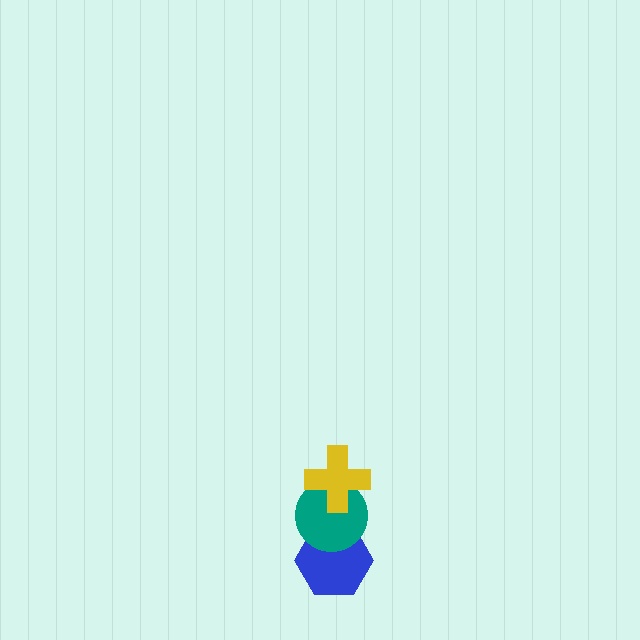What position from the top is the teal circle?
The teal circle is 2nd from the top.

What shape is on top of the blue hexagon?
The teal circle is on top of the blue hexagon.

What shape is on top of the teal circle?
The yellow cross is on top of the teal circle.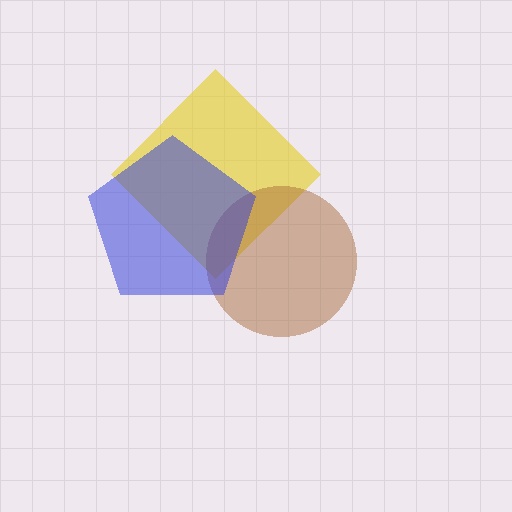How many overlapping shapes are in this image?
There are 3 overlapping shapes in the image.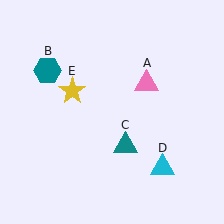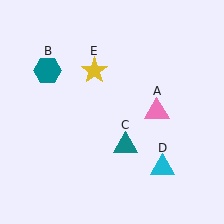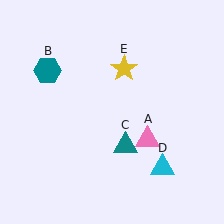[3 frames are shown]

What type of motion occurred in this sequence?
The pink triangle (object A), yellow star (object E) rotated clockwise around the center of the scene.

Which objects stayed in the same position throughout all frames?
Teal hexagon (object B) and teal triangle (object C) and cyan triangle (object D) remained stationary.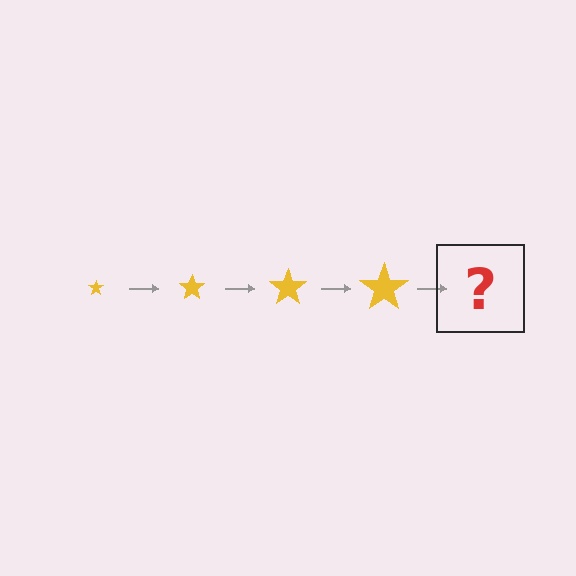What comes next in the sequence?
The next element should be a yellow star, larger than the previous one.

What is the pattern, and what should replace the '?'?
The pattern is that the star gets progressively larger each step. The '?' should be a yellow star, larger than the previous one.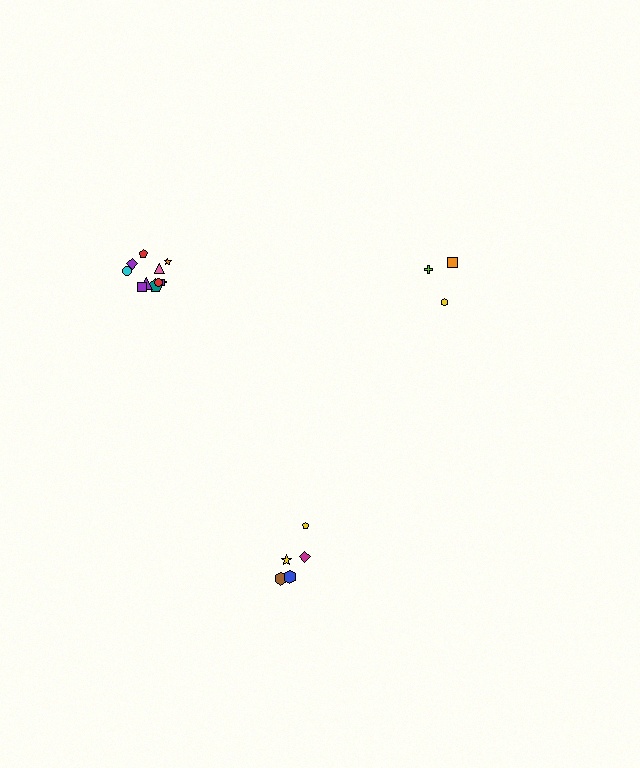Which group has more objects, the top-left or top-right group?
The top-left group.